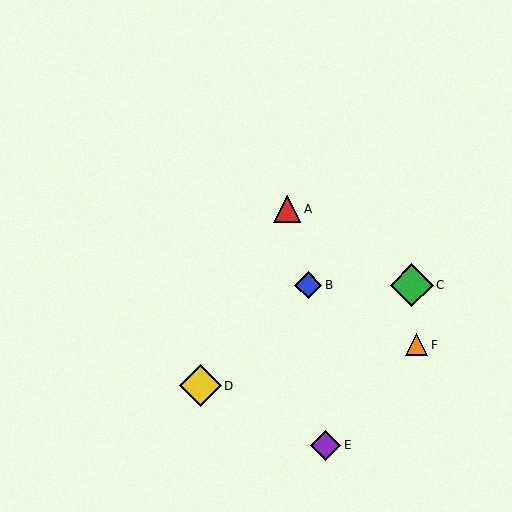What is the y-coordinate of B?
Object B is at y≈285.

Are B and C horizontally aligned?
Yes, both are at y≈285.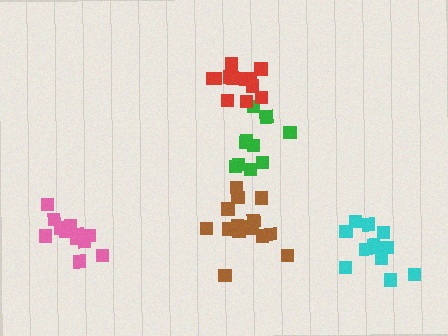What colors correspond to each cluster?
The clusters are colored: green, cyan, red, brown, pink.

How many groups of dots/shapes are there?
There are 5 groups.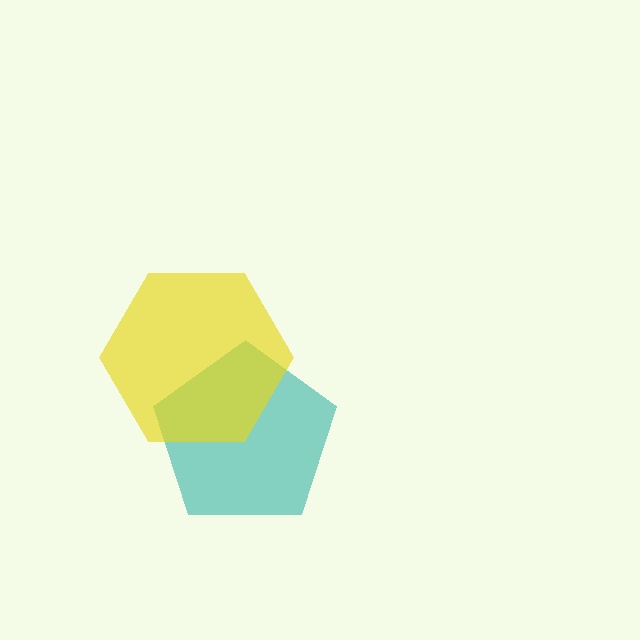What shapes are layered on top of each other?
The layered shapes are: a teal pentagon, a yellow hexagon.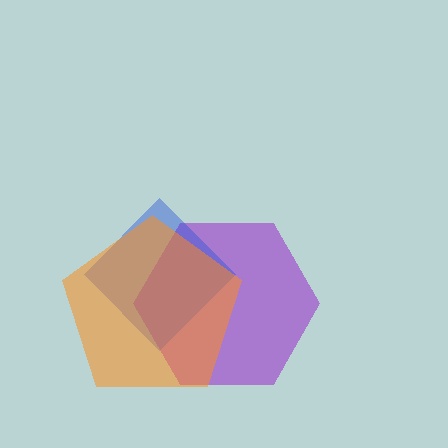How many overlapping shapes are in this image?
There are 3 overlapping shapes in the image.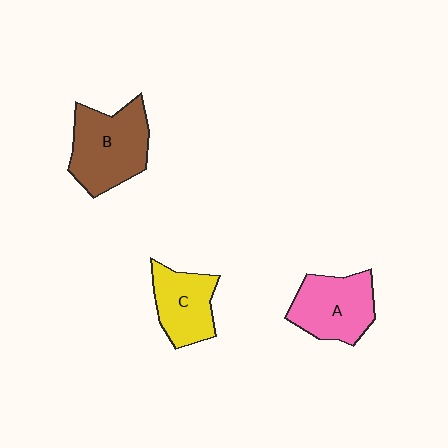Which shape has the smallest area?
Shape C (yellow).